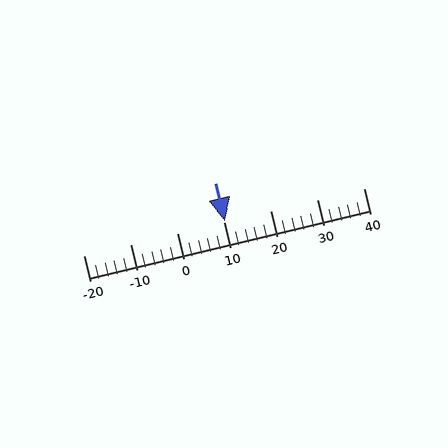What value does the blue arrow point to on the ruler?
The blue arrow points to approximately 10.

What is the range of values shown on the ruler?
The ruler shows values from -20 to 40.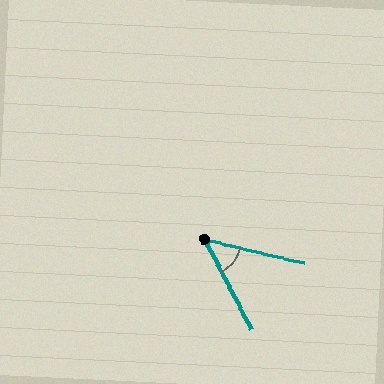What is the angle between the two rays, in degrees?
Approximately 49 degrees.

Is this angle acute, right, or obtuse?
It is acute.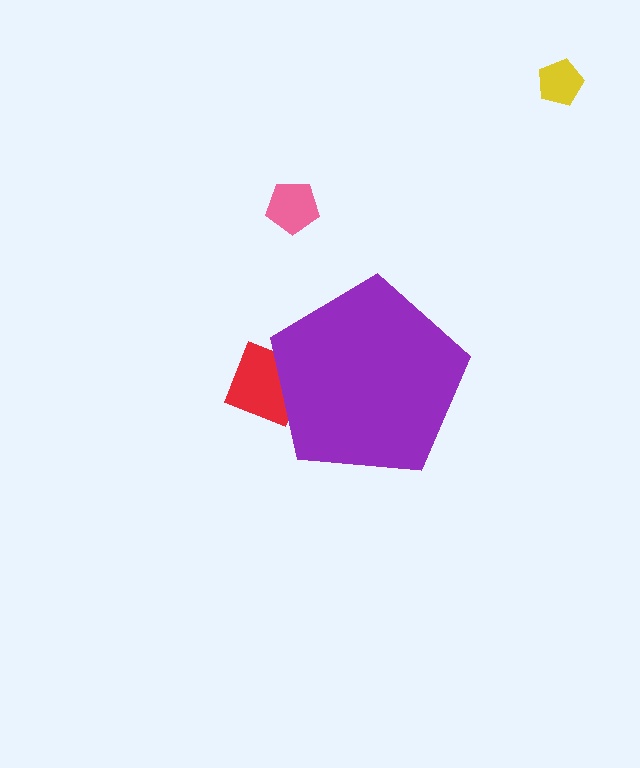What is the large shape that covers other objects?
A purple pentagon.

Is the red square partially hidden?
Yes, the red square is partially hidden behind the purple pentagon.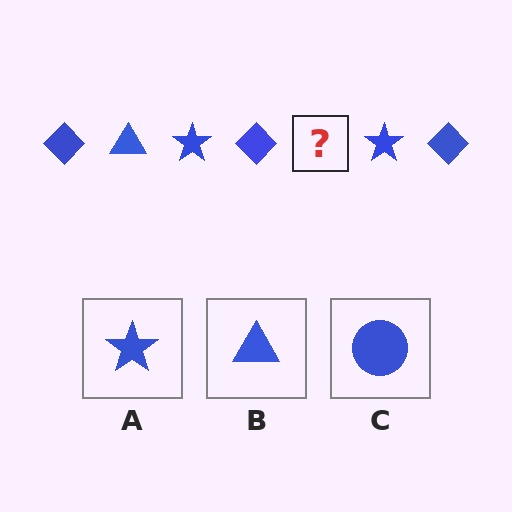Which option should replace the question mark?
Option B.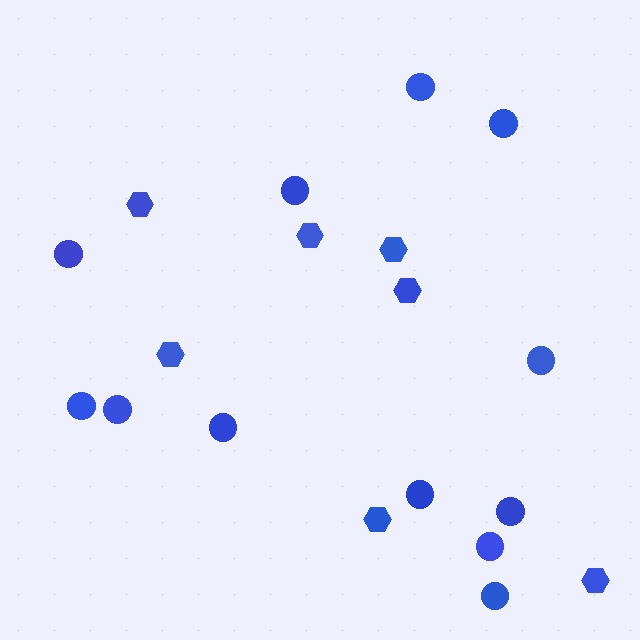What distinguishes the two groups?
There are 2 groups: one group of hexagons (7) and one group of circles (12).